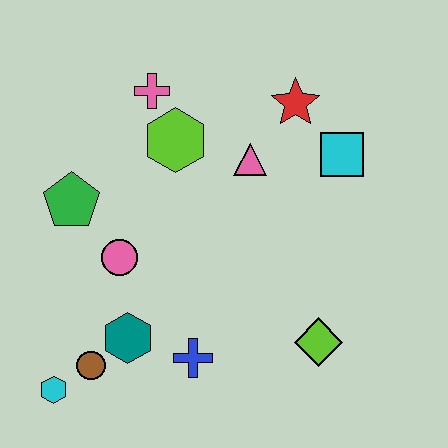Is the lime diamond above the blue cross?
Yes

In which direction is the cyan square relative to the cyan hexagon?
The cyan square is to the right of the cyan hexagon.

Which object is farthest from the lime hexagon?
The cyan hexagon is farthest from the lime hexagon.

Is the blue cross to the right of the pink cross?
Yes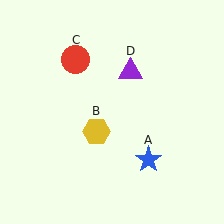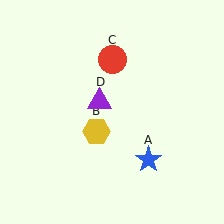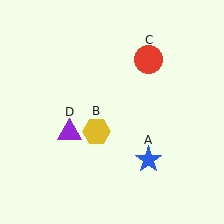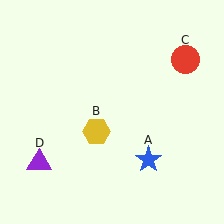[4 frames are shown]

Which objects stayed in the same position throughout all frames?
Blue star (object A) and yellow hexagon (object B) remained stationary.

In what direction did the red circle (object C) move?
The red circle (object C) moved right.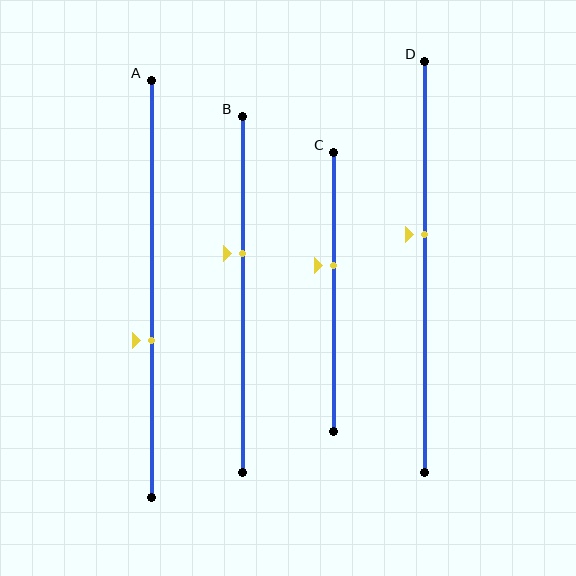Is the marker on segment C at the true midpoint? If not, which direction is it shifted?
No, the marker on segment C is shifted upward by about 10% of the segment length.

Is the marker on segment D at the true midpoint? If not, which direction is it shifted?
No, the marker on segment D is shifted upward by about 8% of the segment length.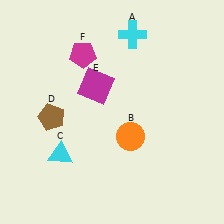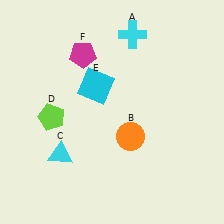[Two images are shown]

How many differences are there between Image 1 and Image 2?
There are 2 differences between the two images.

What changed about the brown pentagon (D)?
In Image 1, D is brown. In Image 2, it changed to lime.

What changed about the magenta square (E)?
In Image 1, E is magenta. In Image 2, it changed to cyan.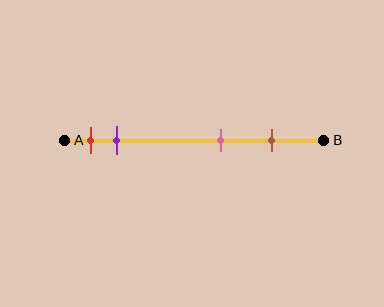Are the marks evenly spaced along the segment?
No, the marks are not evenly spaced.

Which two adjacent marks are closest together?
The red and purple marks are the closest adjacent pair.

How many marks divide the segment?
There are 4 marks dividing the segment.